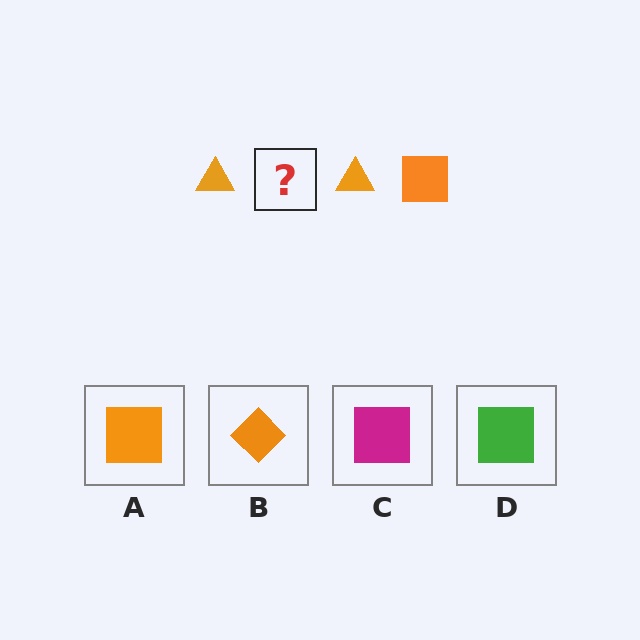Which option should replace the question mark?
Option A.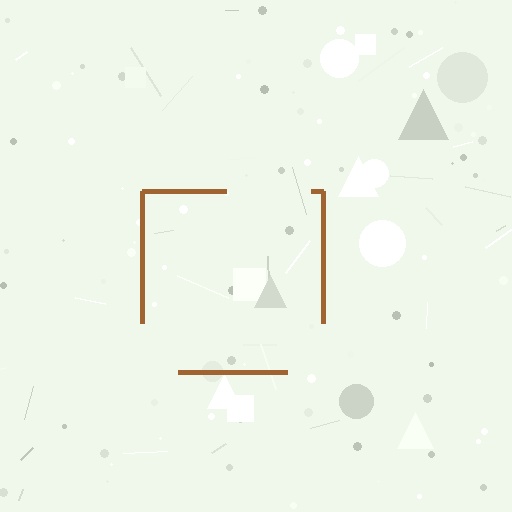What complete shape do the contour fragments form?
The contour fragments form a square.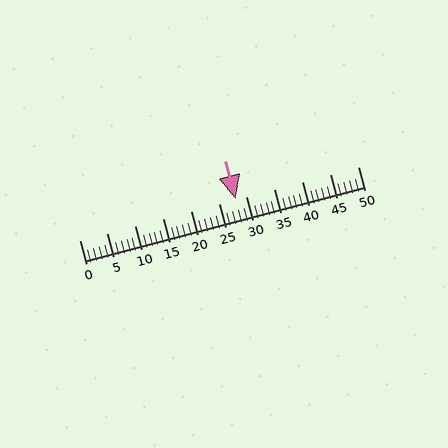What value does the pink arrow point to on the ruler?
The pink arrow points to approximately 28.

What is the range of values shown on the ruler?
The ruler shows values from 0 to 50.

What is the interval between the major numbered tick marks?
The major tick marks are spaced 5 units apart.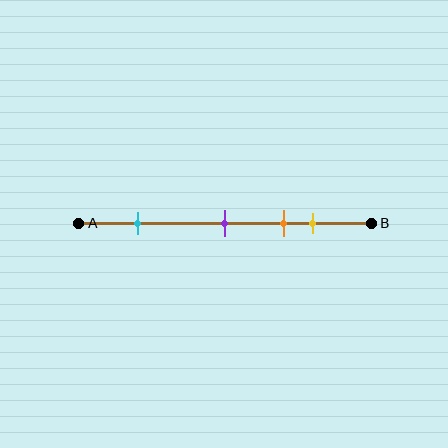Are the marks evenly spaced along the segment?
No, the marks are not evenly spaced.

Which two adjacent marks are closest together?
The orange and yellow marks are the closest adjacent pair.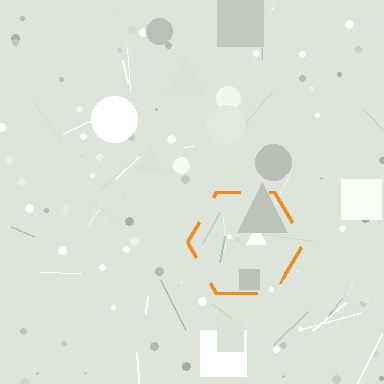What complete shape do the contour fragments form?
The contour fragments form a hexagon.